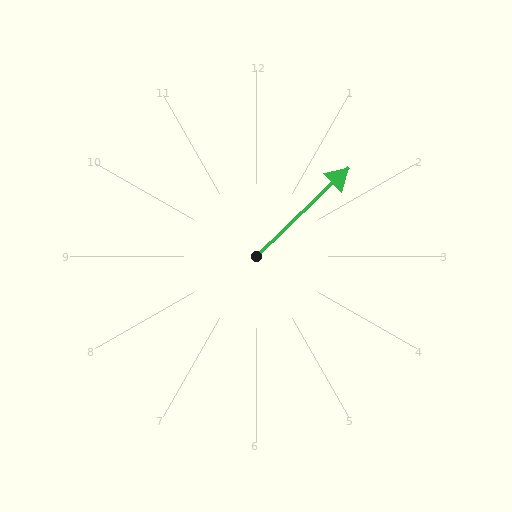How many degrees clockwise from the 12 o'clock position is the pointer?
Approximately 46 degrees.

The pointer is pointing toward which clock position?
Roughly 2 o'clock.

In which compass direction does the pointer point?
Northeast.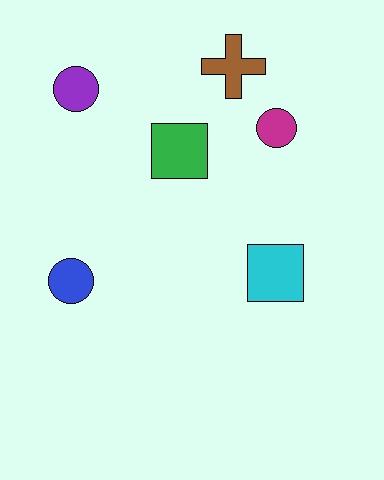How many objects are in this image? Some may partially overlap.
There are 6 objects.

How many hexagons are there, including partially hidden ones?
There are no hexagons.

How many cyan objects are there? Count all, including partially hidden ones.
There is 1 cyan object.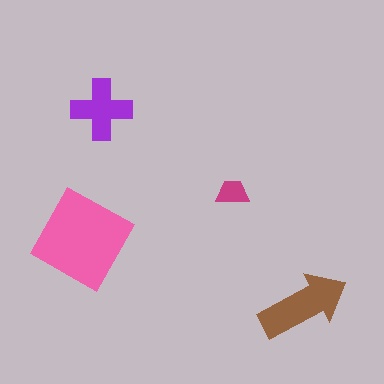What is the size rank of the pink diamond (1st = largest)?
1st.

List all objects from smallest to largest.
The magenta trapezoid, the purple cross, the brown arrow, the pink diamond.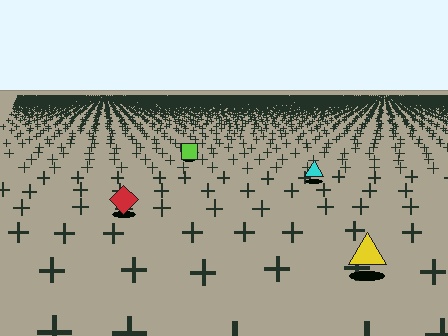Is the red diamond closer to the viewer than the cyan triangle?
Yes. The red diamond is closer — you can tell from the texture gradient: the ground texture is coarser near it.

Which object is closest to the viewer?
The yellow triangle is closest. The texture marks near it are larger and more spread out.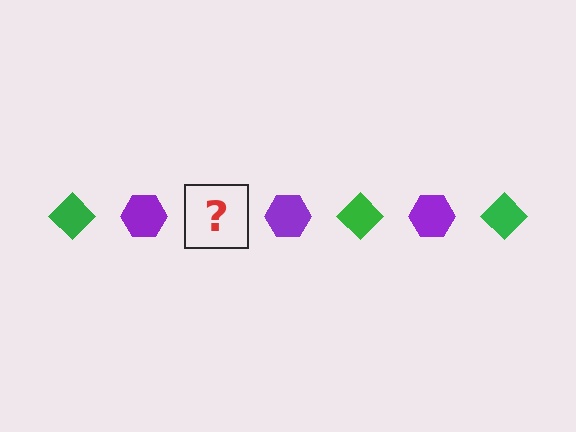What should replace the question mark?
The question mark should be replaced with a green diamond.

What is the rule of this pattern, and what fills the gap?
The rule is that the pattern alternates between green diamond and purple hexagon. The gap should be filled with a green diamond.